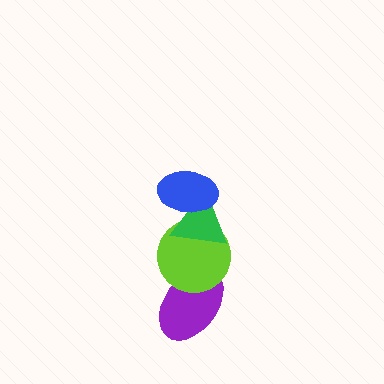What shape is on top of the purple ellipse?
The lime circle is on top of the purple ellipse.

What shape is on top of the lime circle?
The green triangle is on top of the lime circle.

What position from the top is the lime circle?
The lime circle is 3rd from the top.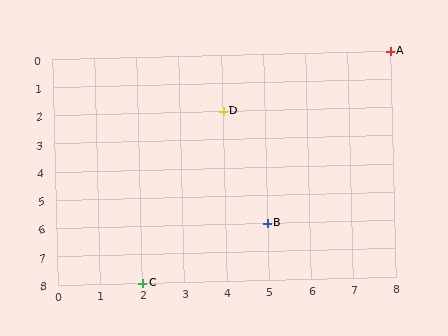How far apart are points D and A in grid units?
Points D and A are 4 columns and 2 rows apart (about 4.5 grid units diagonally).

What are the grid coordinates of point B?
Point B is at grid coordinates (5, 6).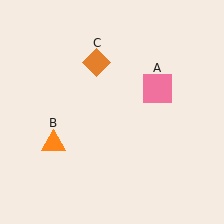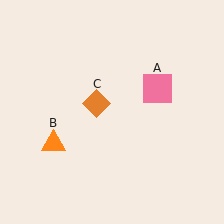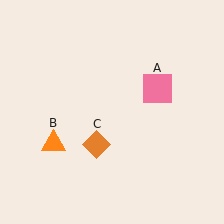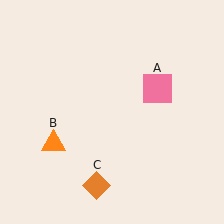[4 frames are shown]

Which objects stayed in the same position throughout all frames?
Pink square (object A) and orange triangle (object B) remained stationary.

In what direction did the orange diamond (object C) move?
The orange diamond (object C) moved down.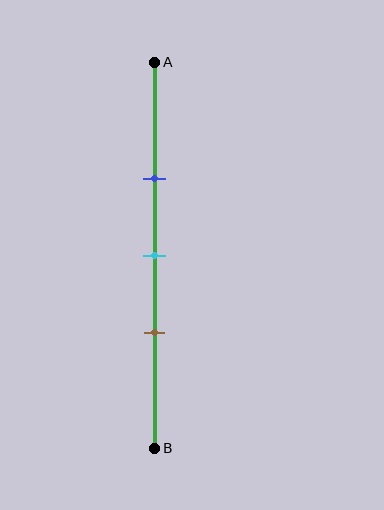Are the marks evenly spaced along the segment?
Yes, the marks are approximately evenly spaced.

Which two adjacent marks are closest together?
The cyan and brown marks are the closest adjacent pair.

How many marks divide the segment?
There are 3 marks dividing the segment.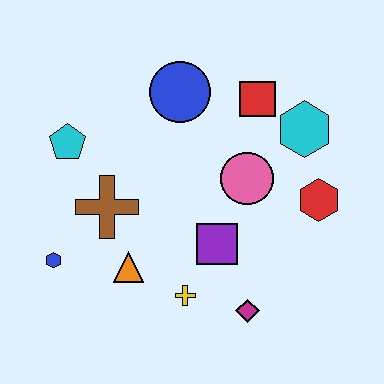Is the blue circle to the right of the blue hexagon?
Yes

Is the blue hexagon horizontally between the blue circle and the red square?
No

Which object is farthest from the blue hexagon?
The cyan hexagon is farthest from the blue hexagon.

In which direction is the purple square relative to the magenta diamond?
The purple square is above the magenta diamond.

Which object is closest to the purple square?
The yellow cross is closest to the purple square.